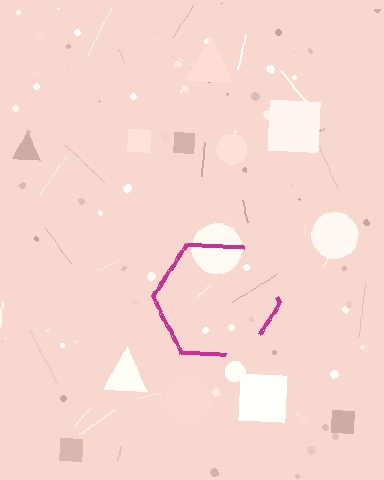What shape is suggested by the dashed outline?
The dashed outline suggests a hexagon.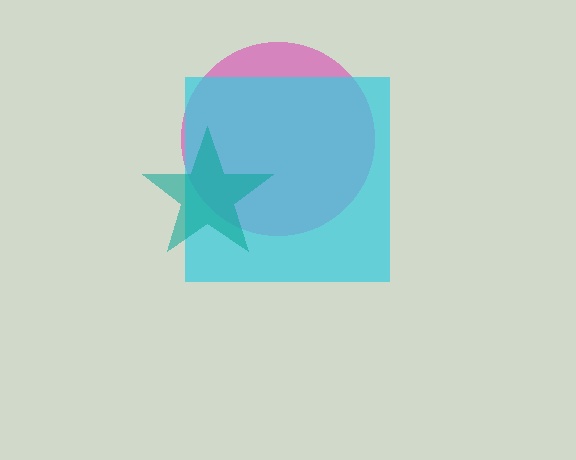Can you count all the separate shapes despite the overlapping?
Yes, there are 3 separate shapes.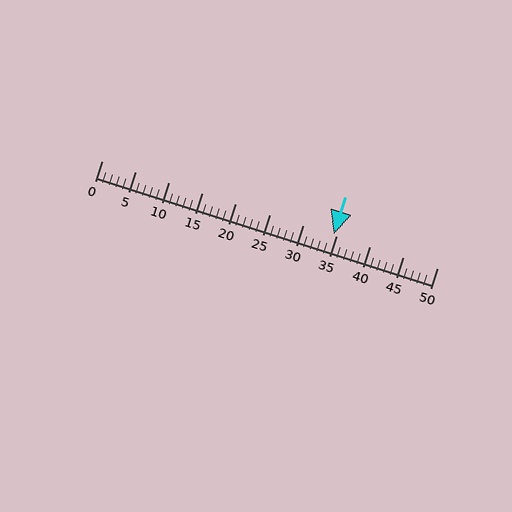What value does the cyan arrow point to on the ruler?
The cyan arrow points to approximately 35.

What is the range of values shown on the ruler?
The ruler shows values from 0 to 50.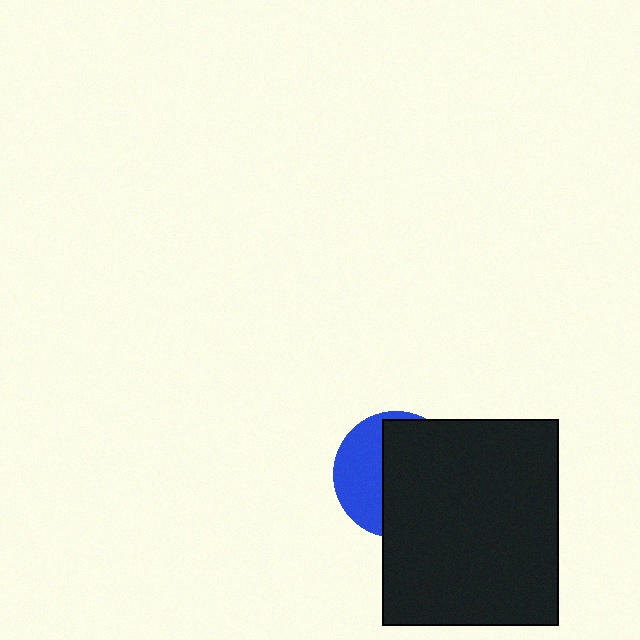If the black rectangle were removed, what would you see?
You would see the complete blue circle.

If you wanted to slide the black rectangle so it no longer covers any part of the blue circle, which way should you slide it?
Slide it right — that is the most direct way to separate the two shapes.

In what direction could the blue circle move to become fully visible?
The blue circle could move left. That would shift it out from behind the black rectangle entirely.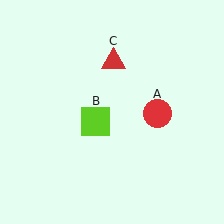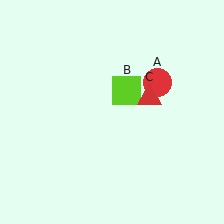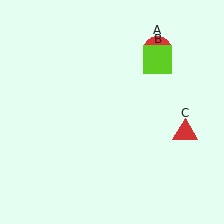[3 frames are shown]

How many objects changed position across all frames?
3 objects changed position: red circle (object A), lime square (object B), red triangle (object C).